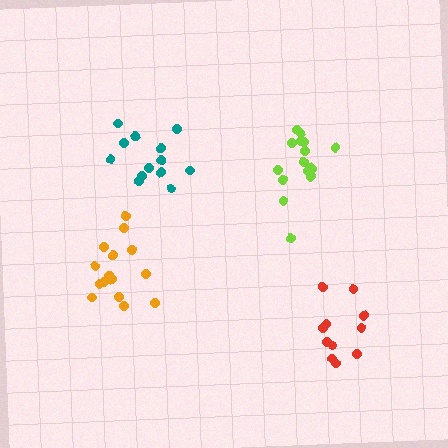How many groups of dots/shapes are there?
There are 4 groups.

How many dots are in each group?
Group 1: 15 dots, Group 2: 16 dots, Group 3: 11 dots, Group 4: 13 dots (55 total).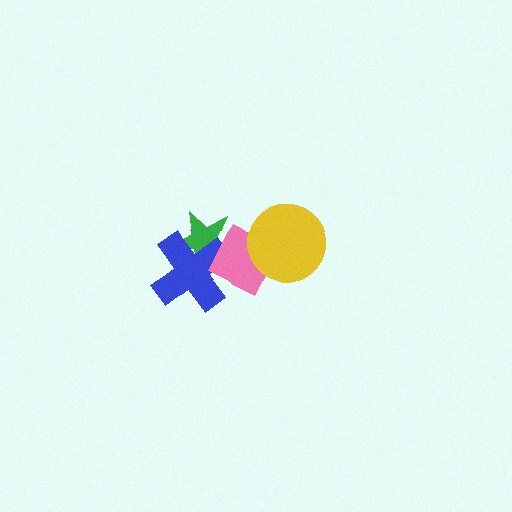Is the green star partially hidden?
Yes, it is partially covered by another shape.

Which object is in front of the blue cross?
The pink diamond is in front of the blue cross.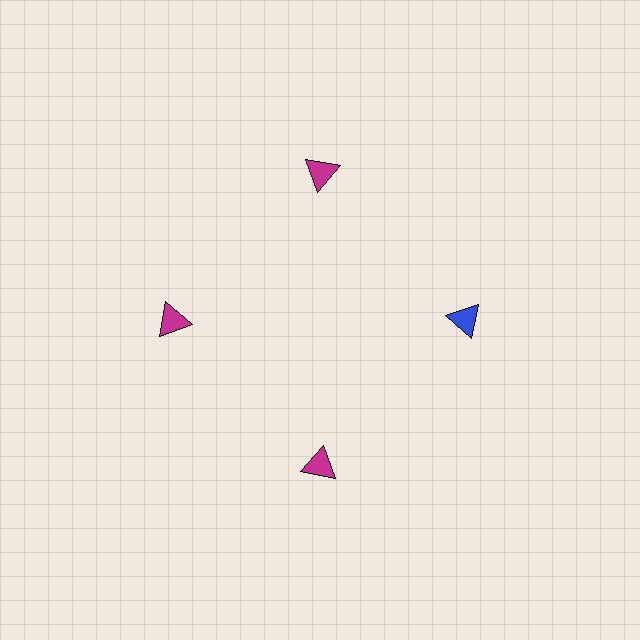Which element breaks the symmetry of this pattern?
The blue triangle at roughly the 3 o'clock position breaks the symmetry. All other shapes are magenta triangles.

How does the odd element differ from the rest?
It has a different color: blue instead of magenta.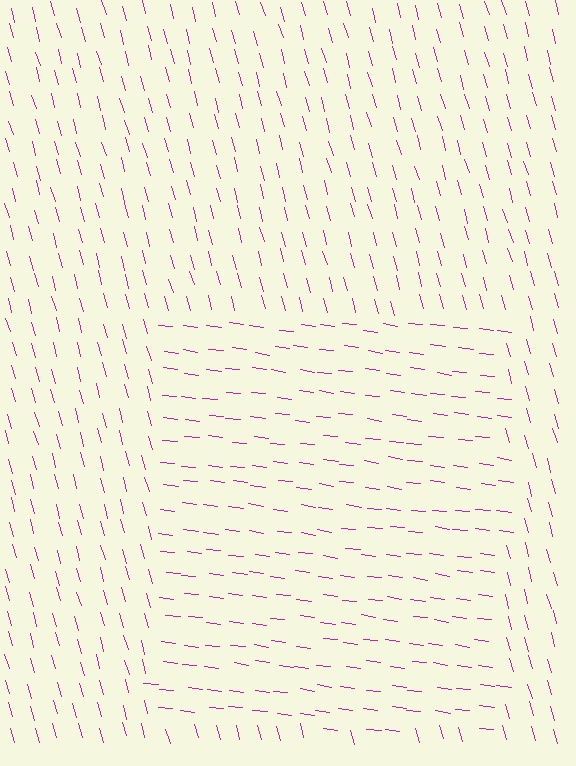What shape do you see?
I see a rectangle.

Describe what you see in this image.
The image is filled with small magenta line segments. A rectangle region in the image has lines oriented differently from the surrounding lines, creating a visible texture boundary.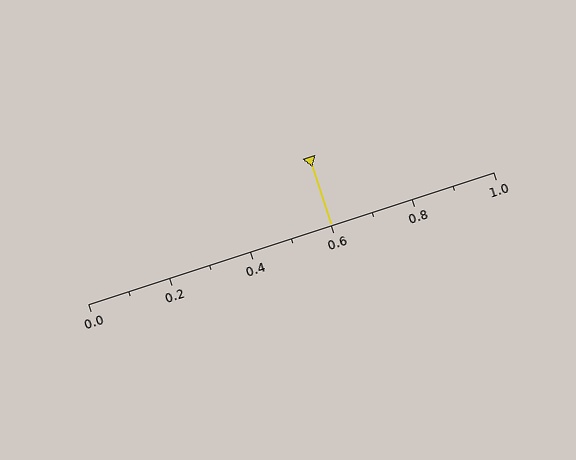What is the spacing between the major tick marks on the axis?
The major ticks are spaced 0.2 apart.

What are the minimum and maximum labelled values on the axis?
The axis runs from 0.0 to 1.0.